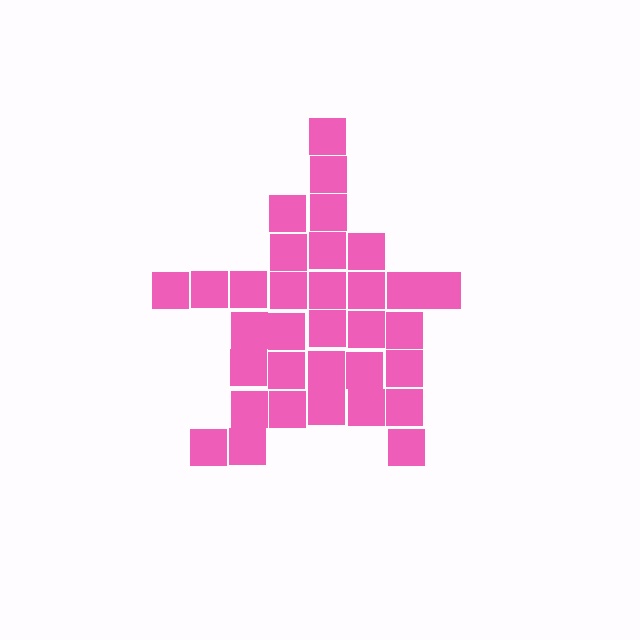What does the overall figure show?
The overall figure shows a star.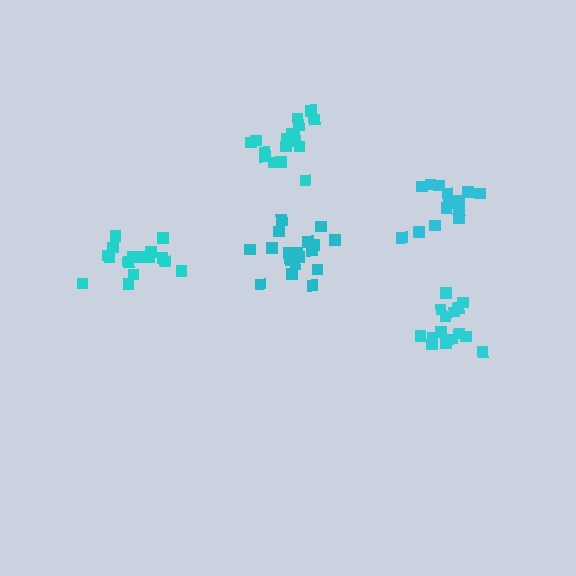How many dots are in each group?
Group 1: 16 dots, Group 2: 19 dots, Group 3: 17 dots, Group 4: 15 dots, Group 5: 15 dots (82 total).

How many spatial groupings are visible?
There are 5 spatial groupings.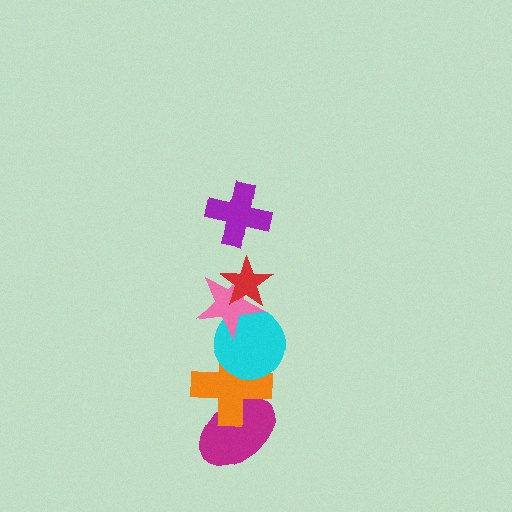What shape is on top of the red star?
The purple cross is on top of the red star.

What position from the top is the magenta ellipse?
The magenta ellipse is 6th from the top.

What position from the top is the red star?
The red star is 2nd from the top.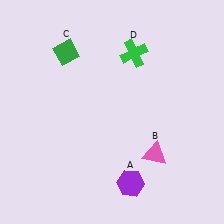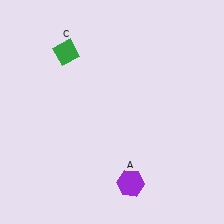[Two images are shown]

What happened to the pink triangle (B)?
The pink triangle (B) was removed in Image 2. It was in the bottom-right area of Image 1.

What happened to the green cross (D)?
The green cross (D) was removed in Image 2. It was in the top-right area of Image 1.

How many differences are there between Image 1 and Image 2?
There are 2 differences between the two images.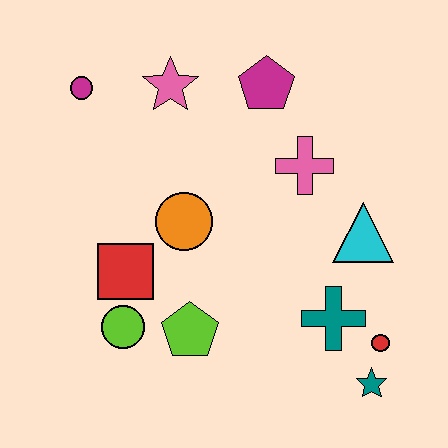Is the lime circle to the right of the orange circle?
No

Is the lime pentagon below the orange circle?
Yes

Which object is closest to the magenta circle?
The pink star is closest to the magenta circle.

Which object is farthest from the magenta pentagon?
The teal star is farthest from the magenta pentagon.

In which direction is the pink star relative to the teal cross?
The pink star is above the teal cross.